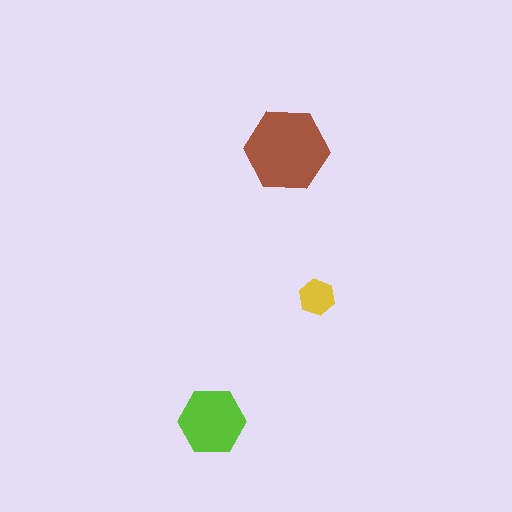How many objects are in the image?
There are 3 objects in the image.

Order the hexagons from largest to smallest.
the brown one, the lime one, the yellow one.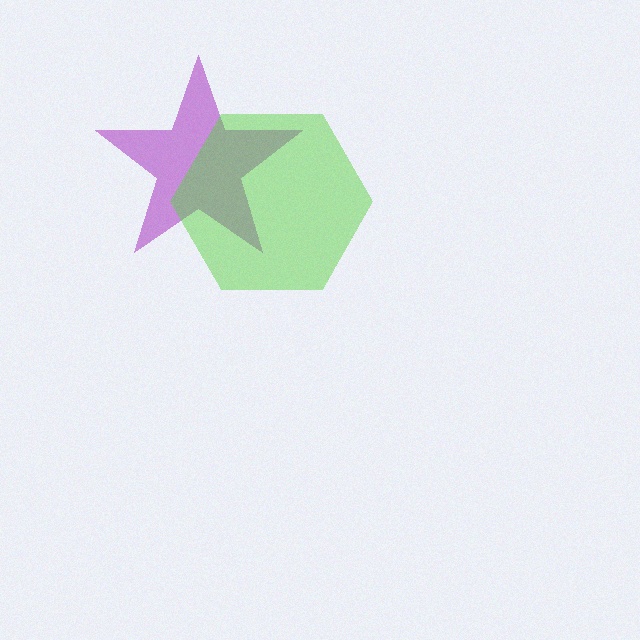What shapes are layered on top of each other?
The layered shapes are: a purple star, a lime hexagon.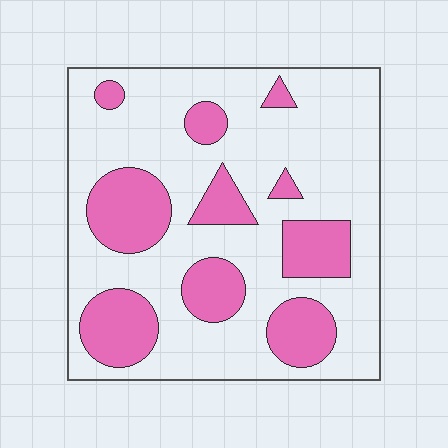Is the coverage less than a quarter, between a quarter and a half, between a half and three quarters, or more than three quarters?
Between a quarter and a half.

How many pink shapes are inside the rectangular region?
10.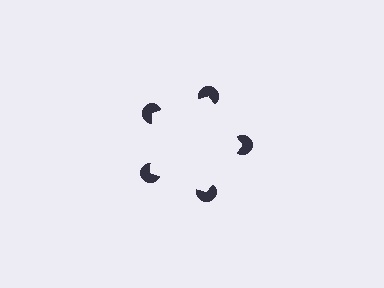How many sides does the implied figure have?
5 sides.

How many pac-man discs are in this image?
There are 5 — one at each vertex of the illusory pentagon.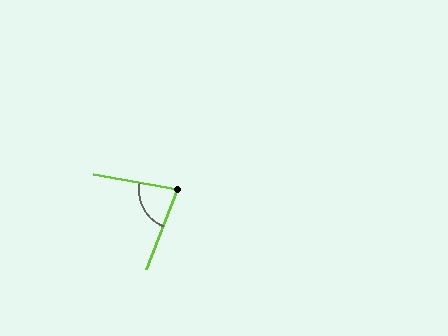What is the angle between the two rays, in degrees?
Approximately 79 degrees.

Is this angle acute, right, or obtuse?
It is acute.